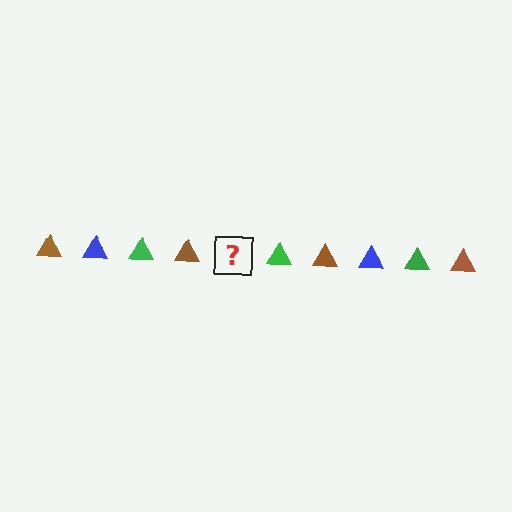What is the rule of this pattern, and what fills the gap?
The rule is that the pattern cycles through brown, blue, green triangles. The gap should be filled with a blue triangle.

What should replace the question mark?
The question mark should be replaced with a blue triangle.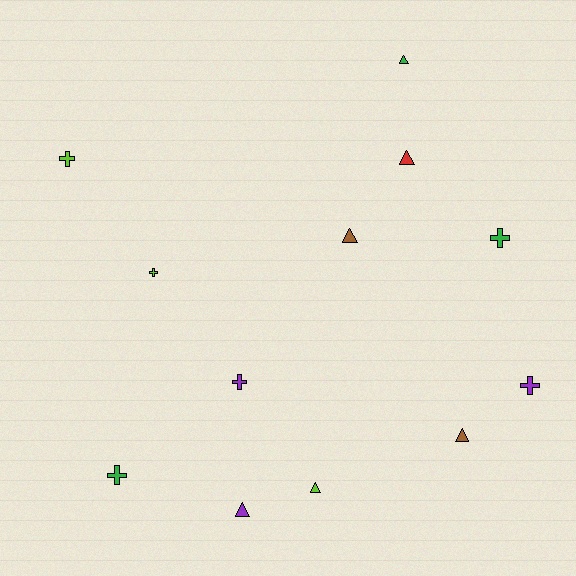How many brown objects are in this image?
There are 2 brown objects.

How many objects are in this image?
There are 12 objects.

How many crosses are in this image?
There are 6 crosses.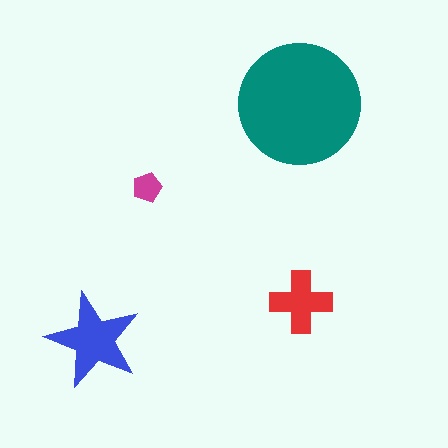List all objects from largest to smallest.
The teal circle, the blue star, the red cross, the magenta pentagon.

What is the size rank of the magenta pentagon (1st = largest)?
4th.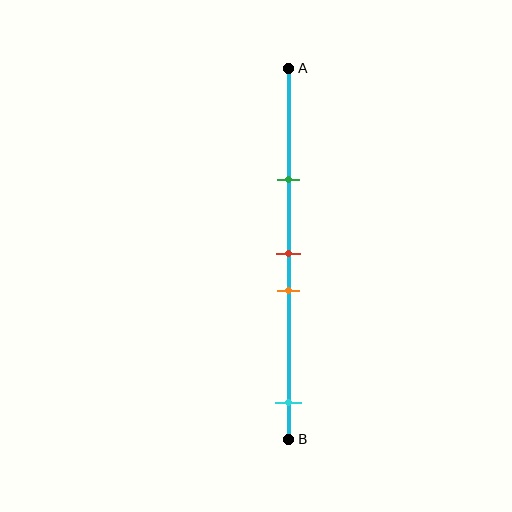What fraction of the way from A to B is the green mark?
The green mark is approximately 30% (0.3) of the way from A to B.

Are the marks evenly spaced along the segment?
No, the marks are not evenly spaced.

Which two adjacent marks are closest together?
The red and orange marks are the closest adjacent pair.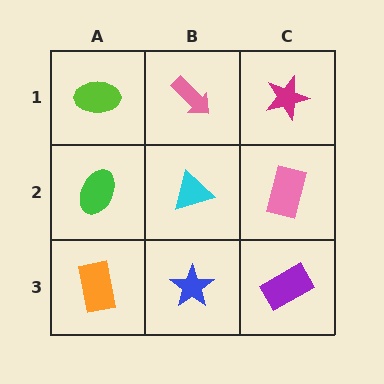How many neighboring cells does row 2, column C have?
3.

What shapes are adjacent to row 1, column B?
A cyan triangle (row 2, column B), a lime ellipse (row 1, column A), a magenta star (row 1, column C).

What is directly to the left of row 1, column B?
A lime ellipse.